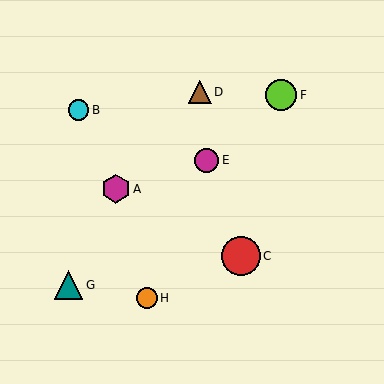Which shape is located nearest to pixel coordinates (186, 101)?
The brown triangle (labeled D) at (200, 92) is nearest to that location.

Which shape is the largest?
The red circle (labeled C) is the largest.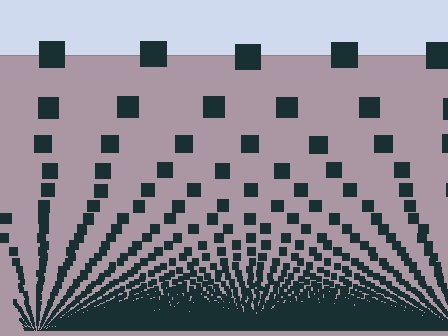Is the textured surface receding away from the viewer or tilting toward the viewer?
The surface appears to tilt toward the viewer. Texture elements get larger and sparser toward the top.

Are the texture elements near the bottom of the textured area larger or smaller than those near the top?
Smaller. The gradient is inverted — elements near the bottom are smaller and denser.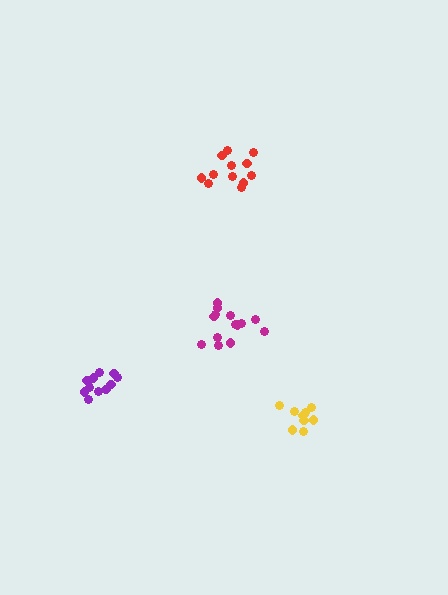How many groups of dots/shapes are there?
There are 4 groups.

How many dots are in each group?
Group 1: 12 dots, Group 2: 12 dots, Group 3: 14 dots, Group 4: 9 dots (47 total).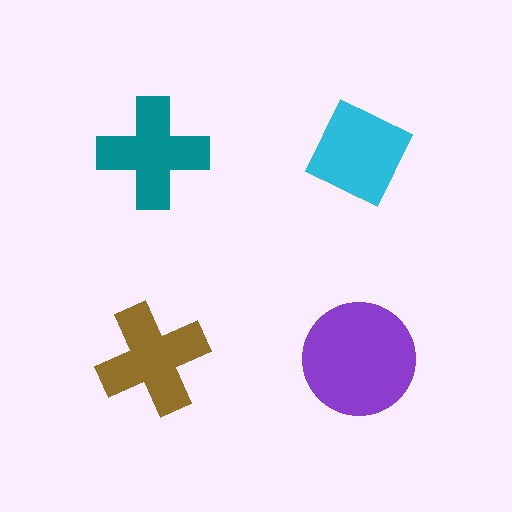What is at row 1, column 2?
A cyan diamond.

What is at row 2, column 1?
A brown cross.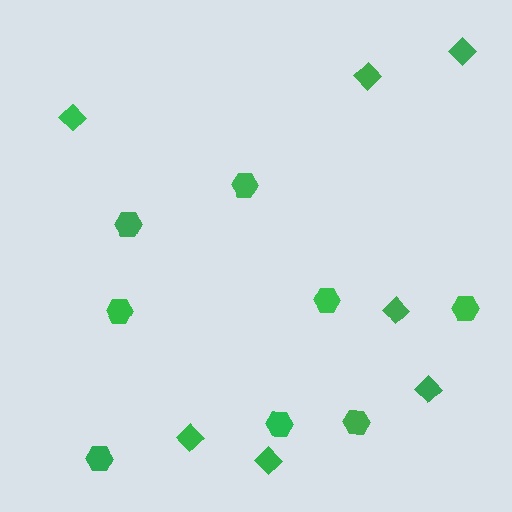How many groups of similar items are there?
There are 2 groups: one group of hexagons (8) and one group of diamonds (7).